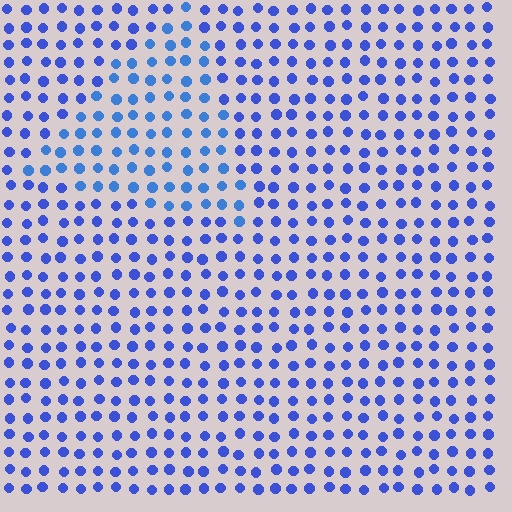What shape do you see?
I see a triangle.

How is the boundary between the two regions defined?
The boundary is defined purely by a slight shift in hue (about 18 degrees). Spacing, size, and orientation are identical on both sides.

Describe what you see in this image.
The image is filled with small blue elements in a uniform arrangement. A triangle-shaped region is visible where the elements are tinted to a slightly different hue, forming a subtle color boundary.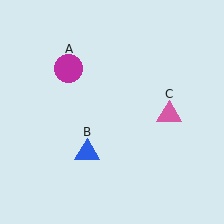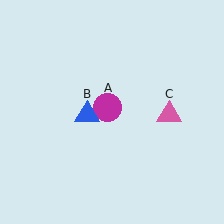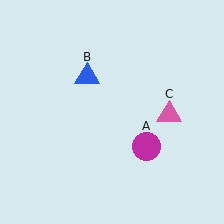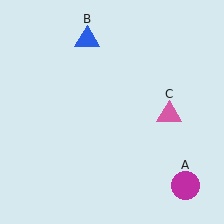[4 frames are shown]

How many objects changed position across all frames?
2 objects changed position: magenta circle (object A), blue triangle (object B).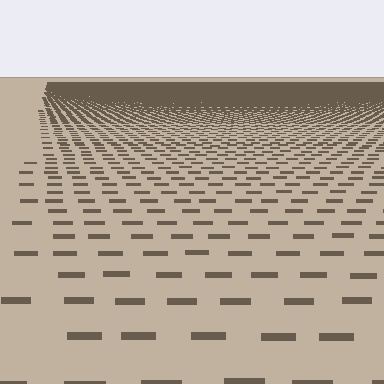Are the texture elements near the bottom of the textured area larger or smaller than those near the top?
Larger. Near the bottom, elements are closer to the viewer and appear at a bigger on-screen size.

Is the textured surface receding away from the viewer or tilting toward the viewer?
The surface is receding away from the viewer. Texture elements get smaller and denser toward the top.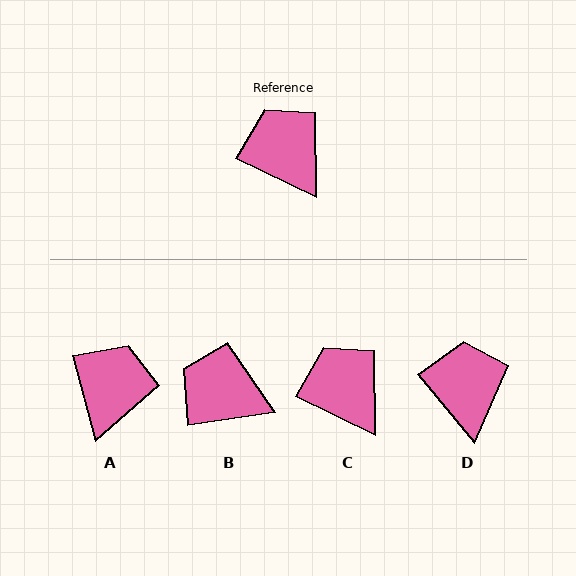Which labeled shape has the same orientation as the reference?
C.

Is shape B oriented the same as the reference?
No, it is off by about 34 degrees.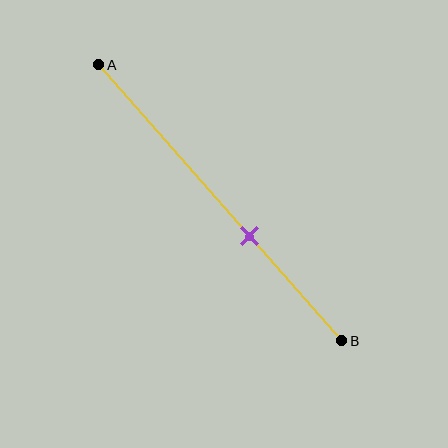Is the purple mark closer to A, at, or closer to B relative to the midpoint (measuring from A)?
The purple mark is closer to point B than the midpoint of segment AB.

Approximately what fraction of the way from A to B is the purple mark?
The purple mark is approximately 60% of the way from A to B.